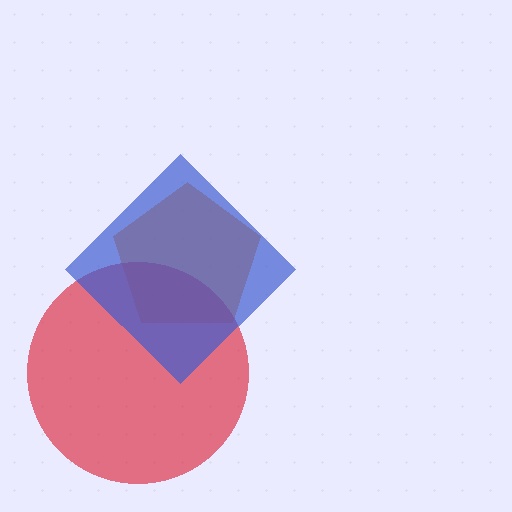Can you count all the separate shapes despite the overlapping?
Yes, there are 3 separate shapes.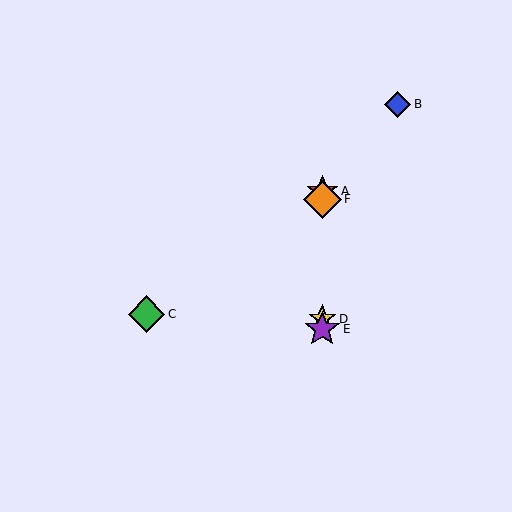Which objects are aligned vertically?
Objects A, D, E, F are aligned vertically.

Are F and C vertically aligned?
No, F is at x≈322 and C is at x≈147.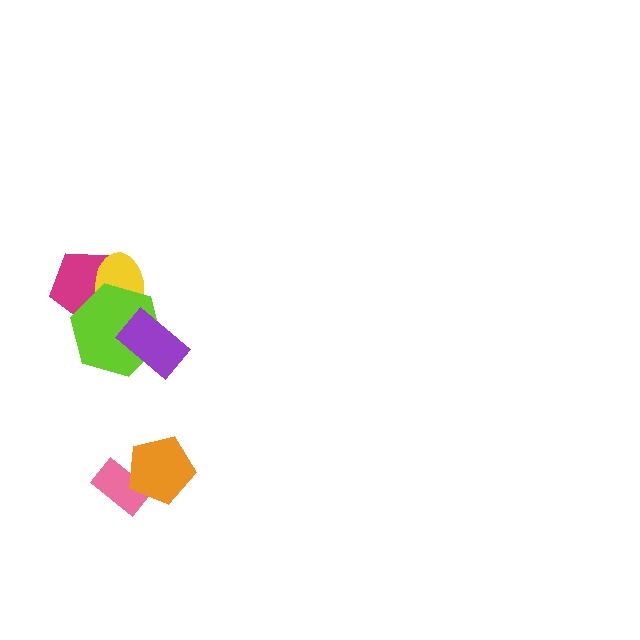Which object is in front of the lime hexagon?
The purple rectangle is in front of the lime hexagon.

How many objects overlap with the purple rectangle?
1 object overlaps with the purple rectangle.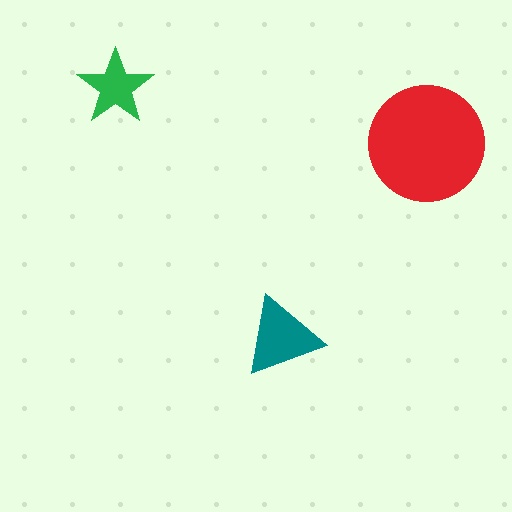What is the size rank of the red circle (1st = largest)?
1st.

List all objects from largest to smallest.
The red circle, the teal triangle, the green star.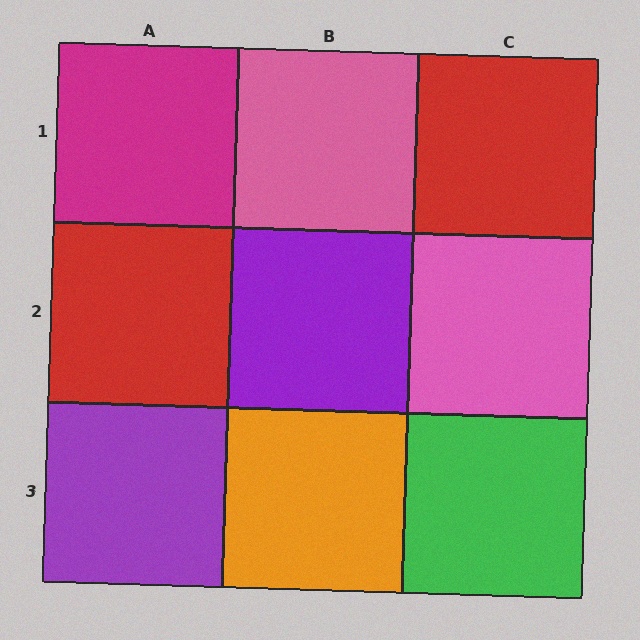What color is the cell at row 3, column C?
Green.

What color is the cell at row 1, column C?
Red.